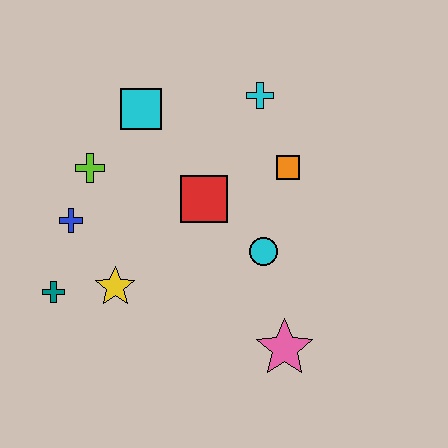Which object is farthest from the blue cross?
The pink star is farthest from the blue cross.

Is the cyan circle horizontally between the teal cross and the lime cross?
No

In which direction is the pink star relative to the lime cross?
The pink star is to the right of the lime cross.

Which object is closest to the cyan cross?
The orange square is closest to the cyan cross.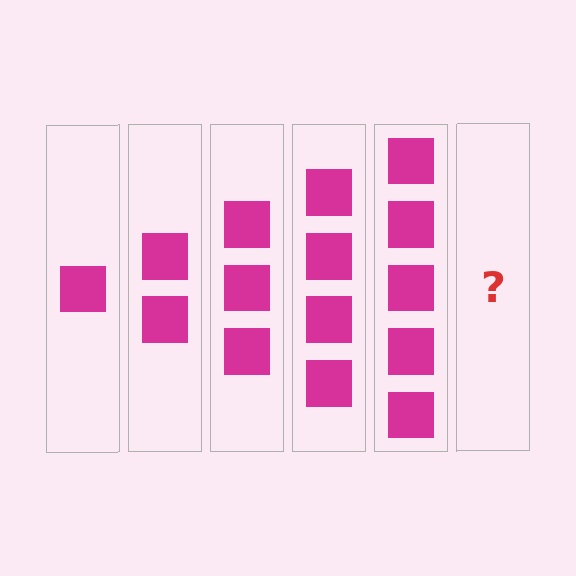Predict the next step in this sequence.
The next step is 6 squares.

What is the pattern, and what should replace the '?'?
The pattern is that each step adds one more square. The '?' should be 6 squares.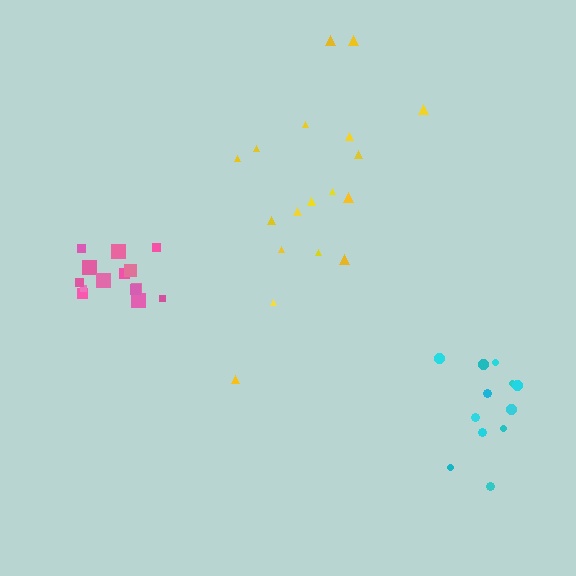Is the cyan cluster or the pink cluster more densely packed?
Pink.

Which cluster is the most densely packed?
Pink.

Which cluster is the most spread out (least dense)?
Yellow.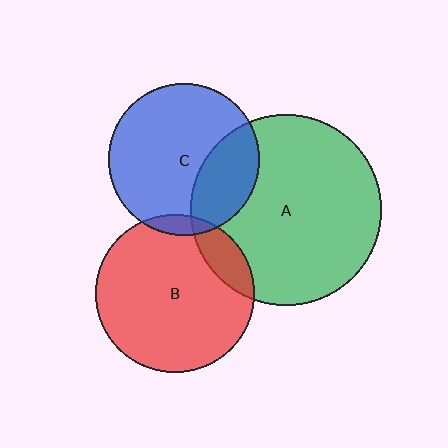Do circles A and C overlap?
Yes.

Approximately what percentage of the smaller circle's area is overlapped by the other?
Approximately 30%.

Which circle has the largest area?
Circle A (green).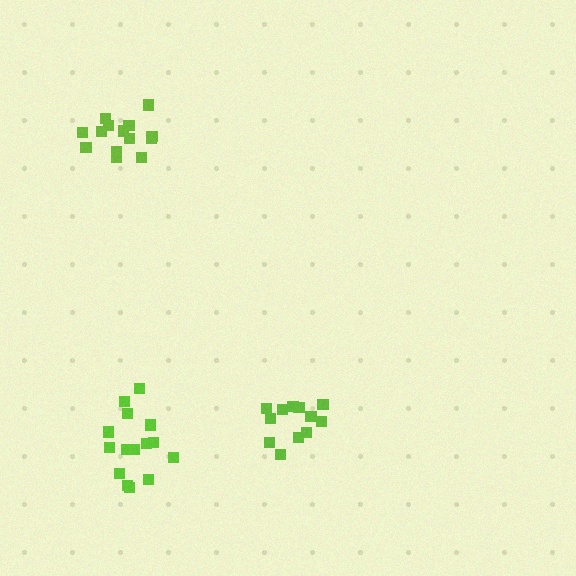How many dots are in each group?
Group 1: 12 dots, Group 2: 14 dots, Group 3: 15 dots (41 total).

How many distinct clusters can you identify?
There are 3 distinct clusters.